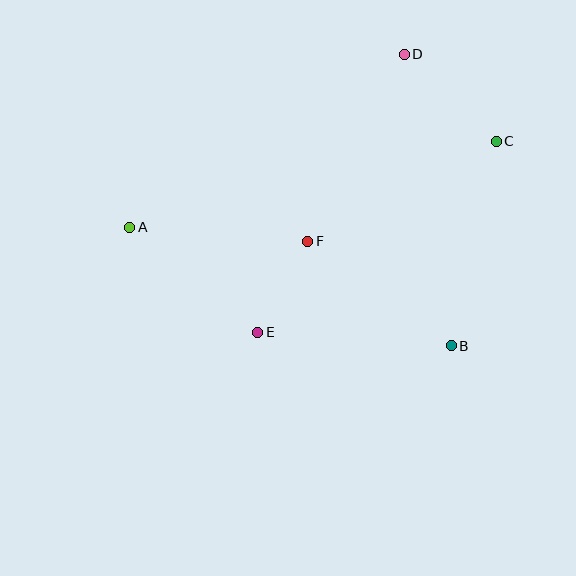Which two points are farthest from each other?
Points A and C are farthest from each other.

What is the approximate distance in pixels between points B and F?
The distance between B and F is approximately 177 pixels.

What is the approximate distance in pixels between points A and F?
The distance between A and F is approximately 179 pixels.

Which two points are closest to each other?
Points E and F are closest to each other.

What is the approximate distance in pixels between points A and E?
The distance between A and E is approximately 166 pixels.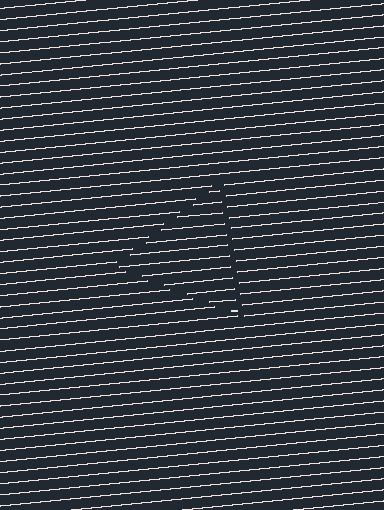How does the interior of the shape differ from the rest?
The interior of the shape contains the same grating, shifted by half a period — the contour is defined by the phase discontinuity where line-ends from the inner and outer gratings abut.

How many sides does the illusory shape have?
3 sides — the line-ends trace a triangle.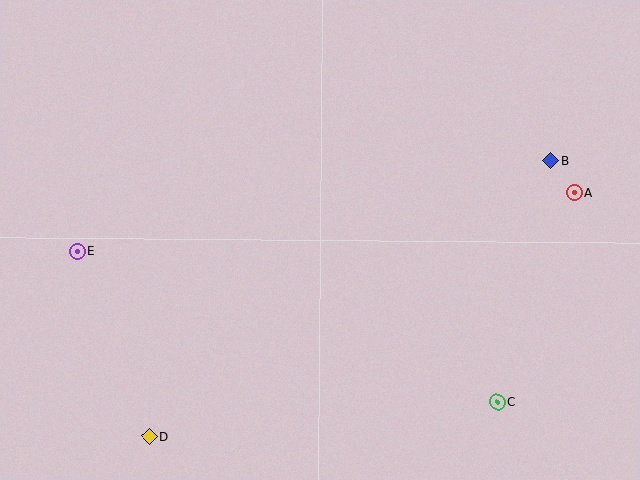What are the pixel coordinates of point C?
Point C is at (497, 402).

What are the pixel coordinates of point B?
Point B is at (550, 161).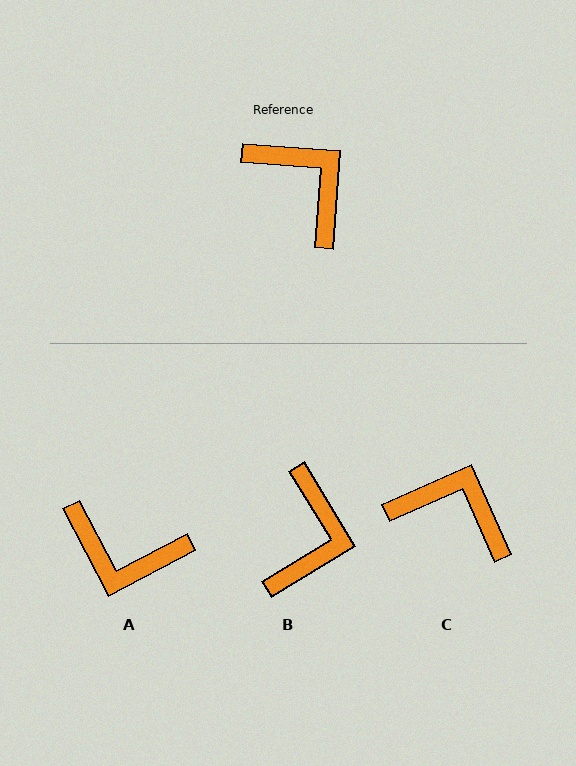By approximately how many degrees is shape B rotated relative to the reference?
Approximately 55 degrees clockwise.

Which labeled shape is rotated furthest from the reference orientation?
A, about 148 degrees away.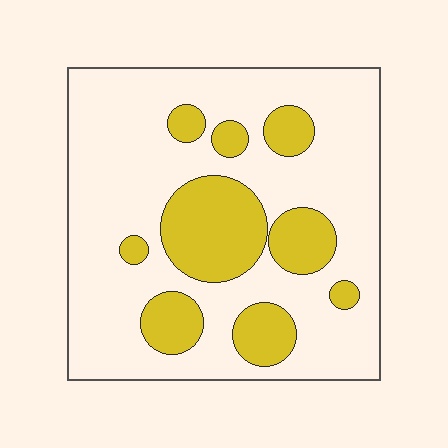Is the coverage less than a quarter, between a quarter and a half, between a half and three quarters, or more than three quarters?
Between a quarter and a half.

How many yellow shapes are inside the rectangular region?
9.